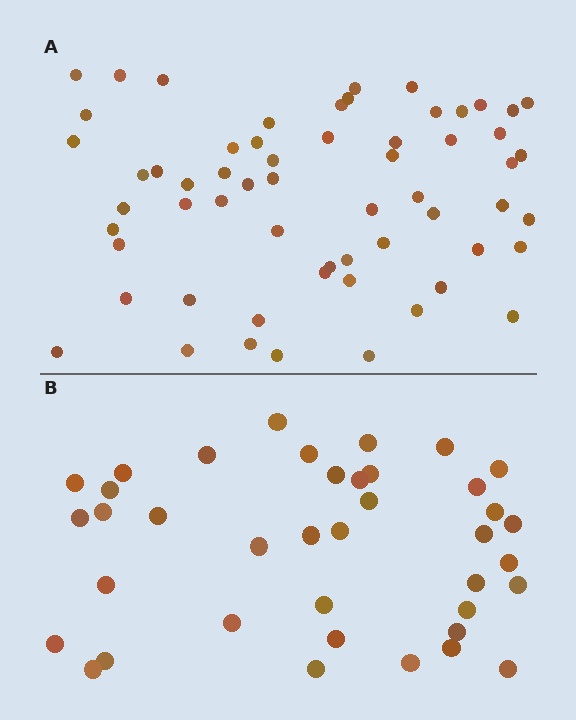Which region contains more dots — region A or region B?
Region A (the top region) has more dots.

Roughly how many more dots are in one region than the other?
Region A has approximately 20 more dots than region B.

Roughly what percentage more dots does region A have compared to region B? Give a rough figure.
About 55% more.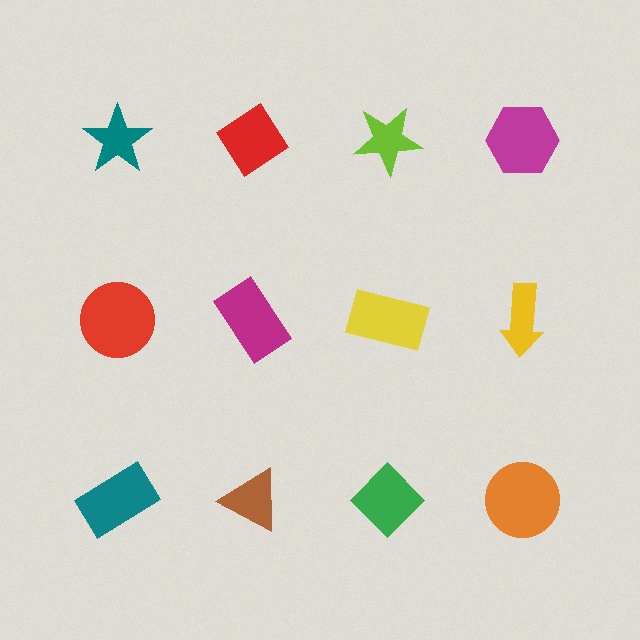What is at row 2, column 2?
A magenta rectangle.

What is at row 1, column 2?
A red diamond.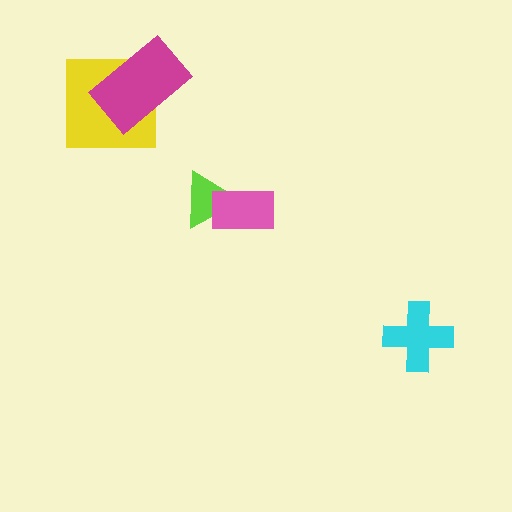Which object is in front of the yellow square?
The magenta rectangle is in front of the yellow square.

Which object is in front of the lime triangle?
The pink rectangle is in front of the lime triangle.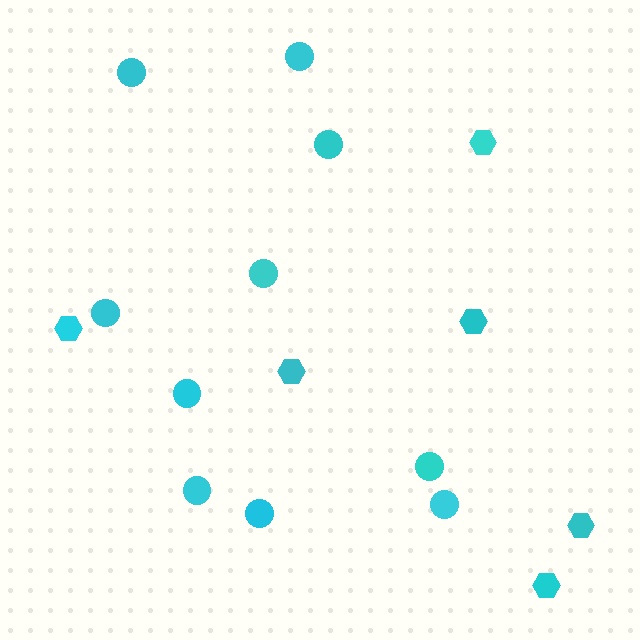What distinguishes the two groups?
There are 2 groups: one group of circles (10) and one group of hexagons (6).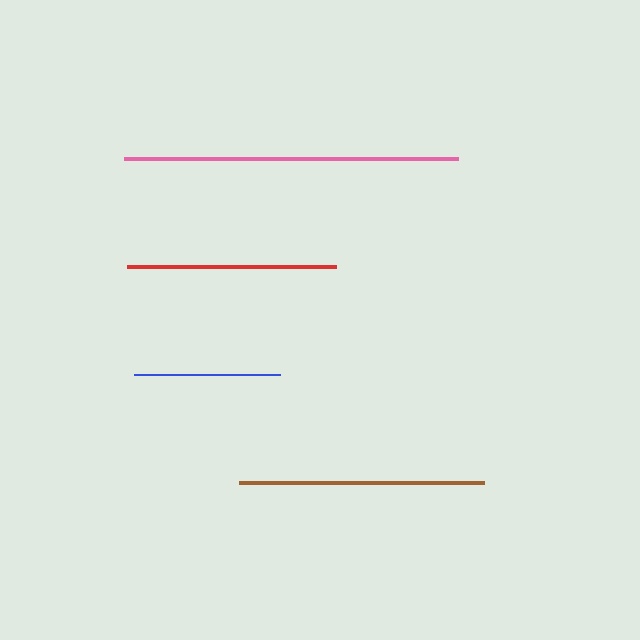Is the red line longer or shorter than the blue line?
The red line is longer than the blue line.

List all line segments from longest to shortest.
From longest to shortest: pink, brown, red, blue.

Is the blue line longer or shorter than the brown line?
The brown line is longer than the blue line.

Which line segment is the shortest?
The blue line is the shortest at approximately 146 pixels.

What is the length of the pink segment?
The pink segment is approximately 334 pixels long.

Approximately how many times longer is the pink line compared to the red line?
The pink line is approximately 1.6 times the length of the red line.